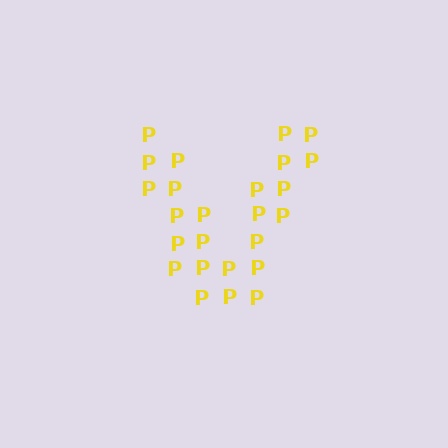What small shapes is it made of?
It is made of small letter P's.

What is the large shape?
The large shape is the letter V.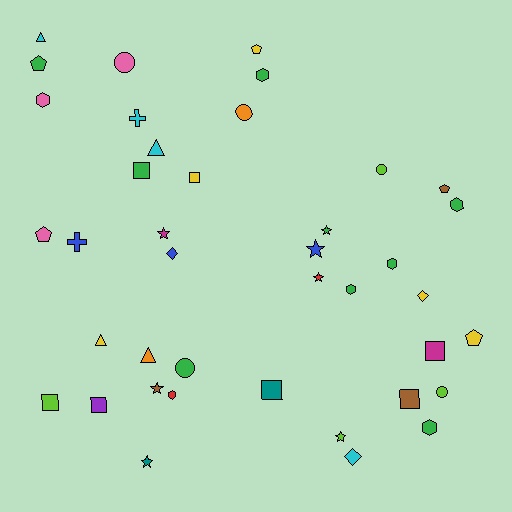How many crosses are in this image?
There are 2 crosses.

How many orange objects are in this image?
There are 2 orange objects.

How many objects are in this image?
There are 40 objects.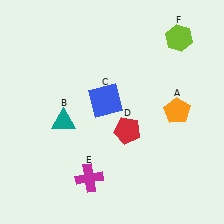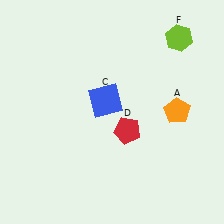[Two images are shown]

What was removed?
The teal triangle (B), the magenta cross (E) were removed in Image 2.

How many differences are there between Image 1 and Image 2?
There are 2 differences between the two images.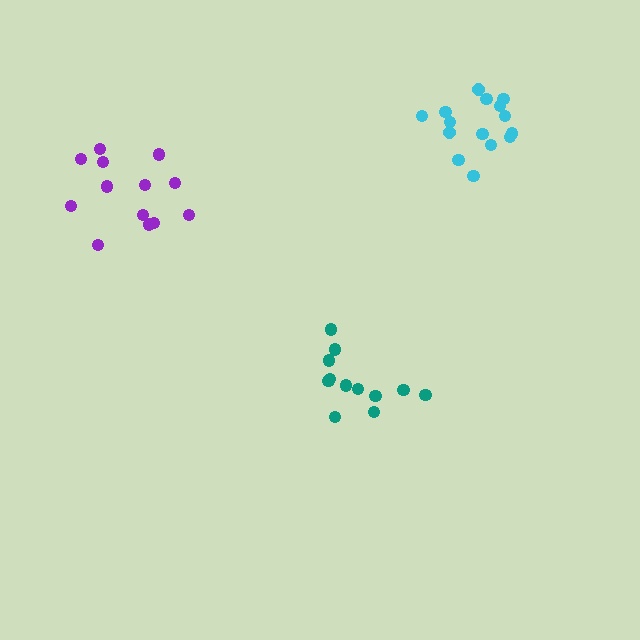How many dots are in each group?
Group 1: 15 dots, Group 2: 12 dots, Group 3: 13 dots (40 total).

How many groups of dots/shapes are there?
There are 3 groups.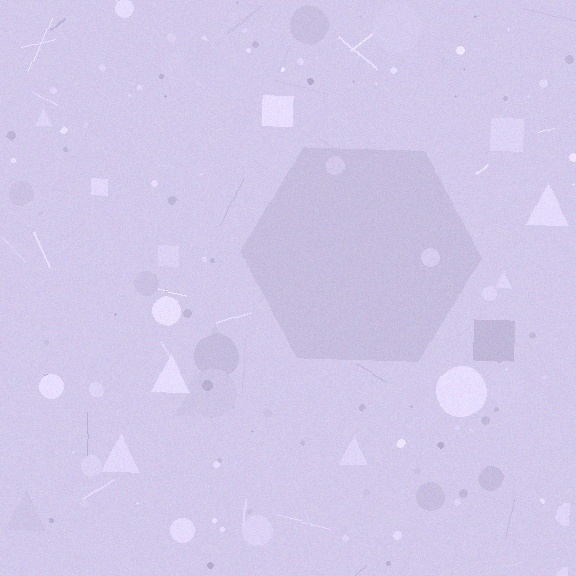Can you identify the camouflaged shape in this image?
The camouflaged shape is a hexagon.